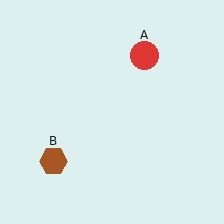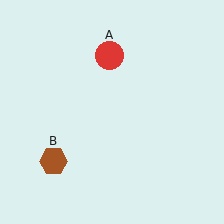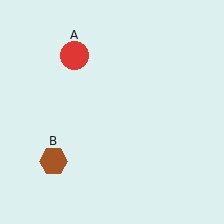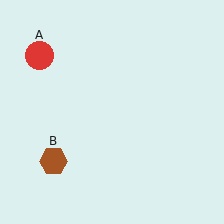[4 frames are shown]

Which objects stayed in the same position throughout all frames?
Brown hexagon (object B) remained stationary.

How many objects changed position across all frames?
1 object changed position: red circle (object A).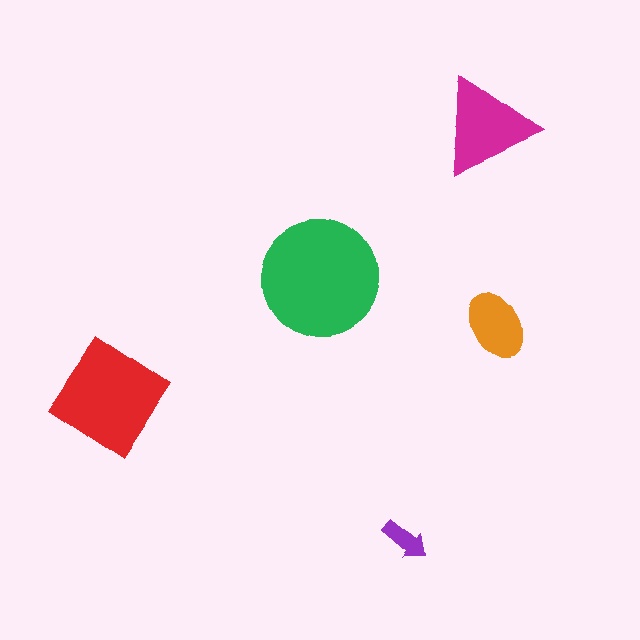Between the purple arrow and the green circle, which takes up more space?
The green circle.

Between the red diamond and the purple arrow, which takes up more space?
The red diamond.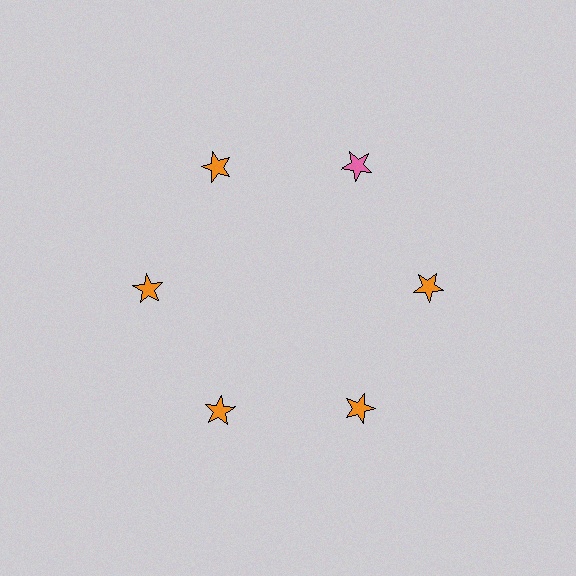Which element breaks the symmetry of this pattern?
The pink star at roughly the 1 o'clock position breaks the symmetry. All other shapes are orange stars.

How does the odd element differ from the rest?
It has a different color: pink instead of orange.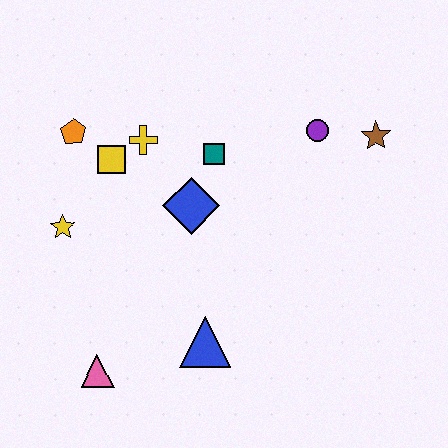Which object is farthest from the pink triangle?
The brown star is farthest from the pink triangle.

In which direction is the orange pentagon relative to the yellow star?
The orange pentagon is above the yellow star.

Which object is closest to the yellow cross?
The yellow square is closest to the yellow cross.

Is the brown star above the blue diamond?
Yes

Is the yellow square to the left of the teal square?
Yes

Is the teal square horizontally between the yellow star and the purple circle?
Yes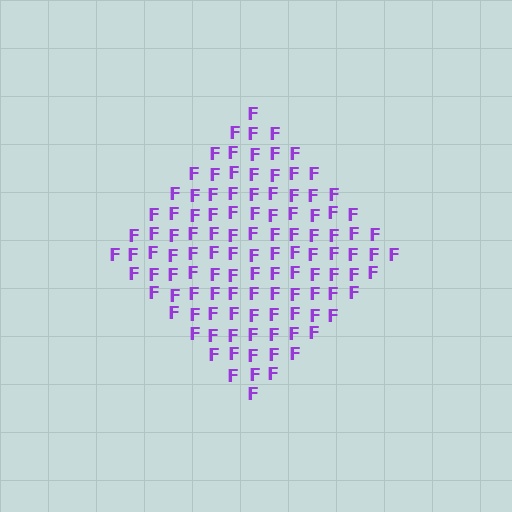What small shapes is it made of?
It is made of small letter F's.